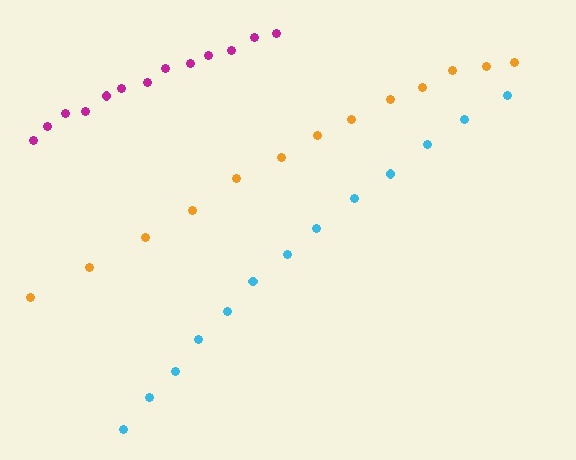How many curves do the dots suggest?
There are 3 distinct paths.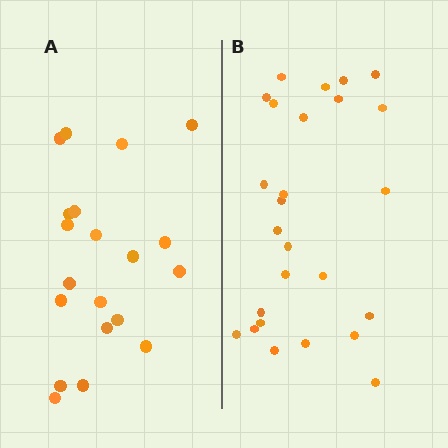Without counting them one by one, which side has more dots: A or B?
Region B (the right region) has more dots.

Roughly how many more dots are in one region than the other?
Region B has about 6 more dots than region A.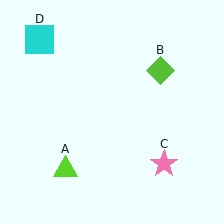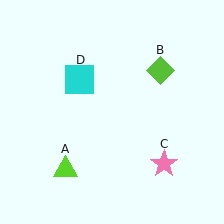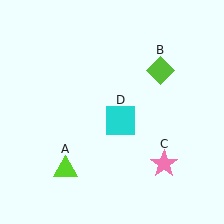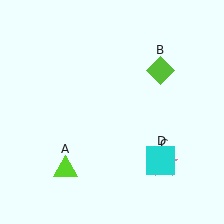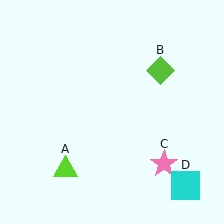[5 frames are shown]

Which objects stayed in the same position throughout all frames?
Lime triangle (object A) and lime diamond (object B) and pink star (object C) remained stationary.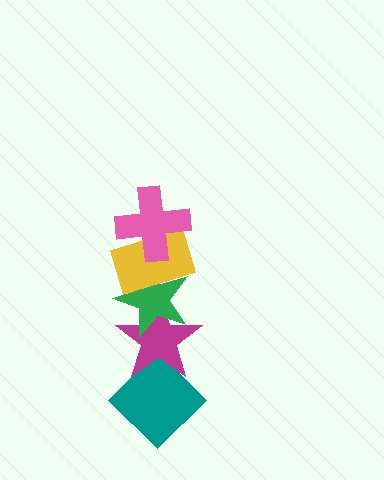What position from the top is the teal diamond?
The teal diamond is 5th from the top.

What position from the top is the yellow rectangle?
The yellow rectangle is 2nd from the top.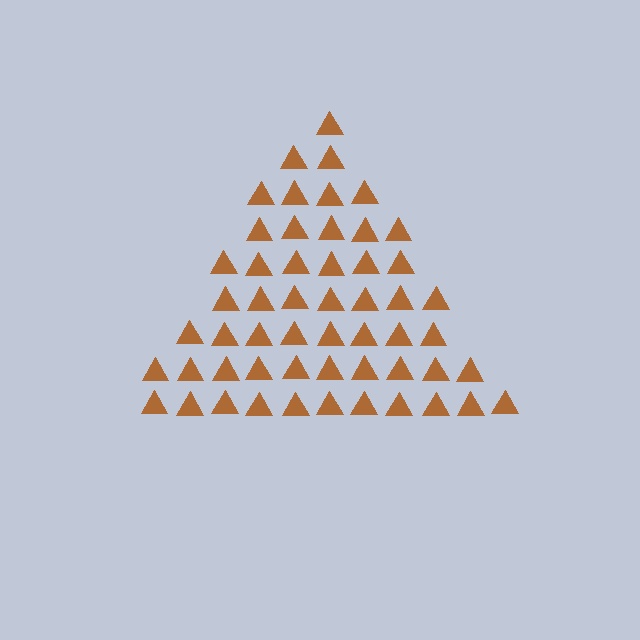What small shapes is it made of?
It is made of small triangles.